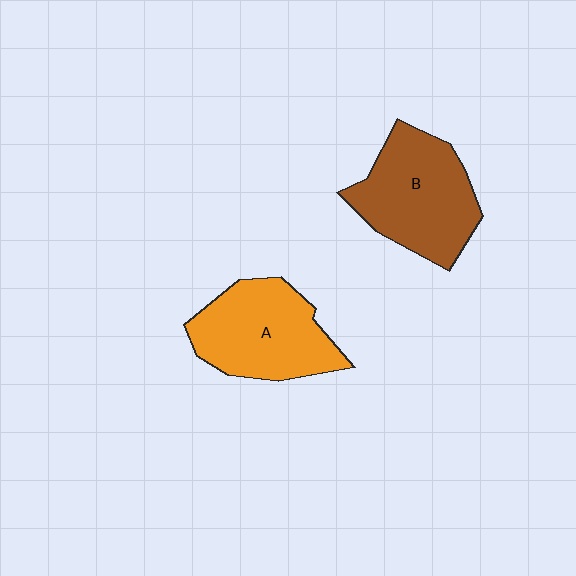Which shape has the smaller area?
Shape A (orange).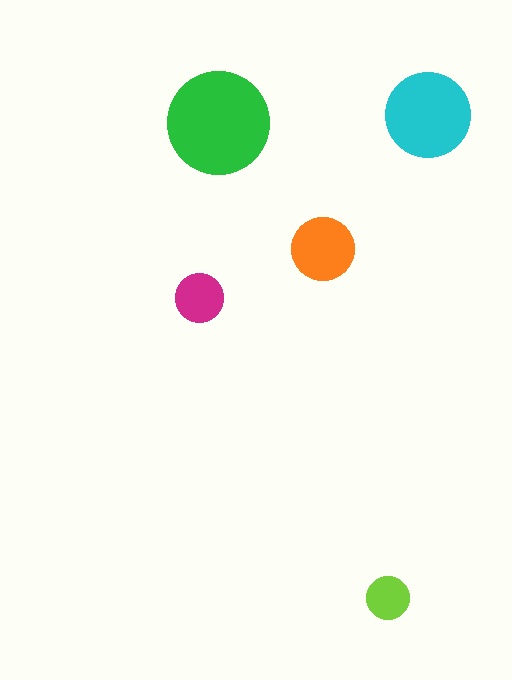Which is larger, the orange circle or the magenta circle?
The orange one.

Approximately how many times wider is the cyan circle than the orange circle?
About 1.5 times wider.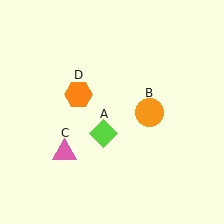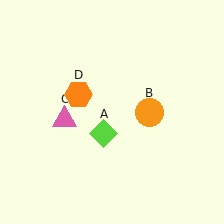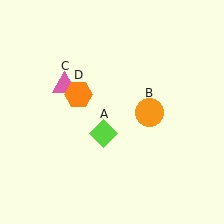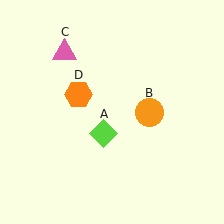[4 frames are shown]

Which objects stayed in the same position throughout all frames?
Lime diamond (object A) and orange circle (object B) and orange hexagon (object D) remained stationary.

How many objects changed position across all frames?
1 object changed position: pink triangle (object C).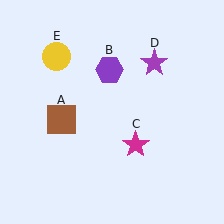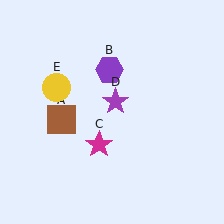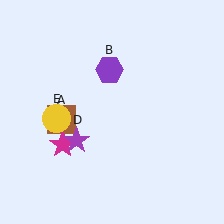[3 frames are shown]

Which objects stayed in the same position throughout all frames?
Brown square (object A) and purple hexagon (object B) remained stationary.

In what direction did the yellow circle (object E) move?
The yellow circle (object E) moved down.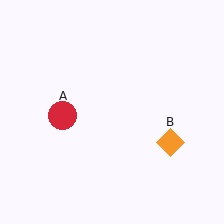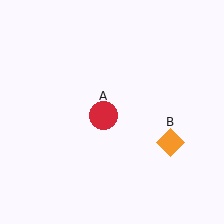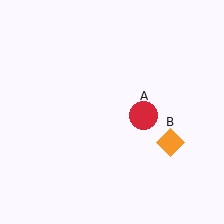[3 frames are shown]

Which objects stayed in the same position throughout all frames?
Orange diamond (object B) remained stationary.